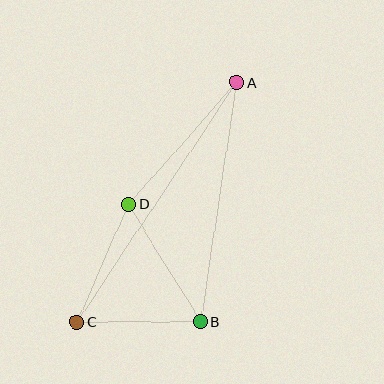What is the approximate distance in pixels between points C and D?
The distance between C and D is approximately 128 pixels.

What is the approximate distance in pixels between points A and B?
The distance between A and B is approximately 242 pixels.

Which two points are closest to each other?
Points B and C are closest to each other.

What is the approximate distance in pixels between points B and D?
The distance between B and D is approximately 138 pixels.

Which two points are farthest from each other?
Points A and C are farthest from each other.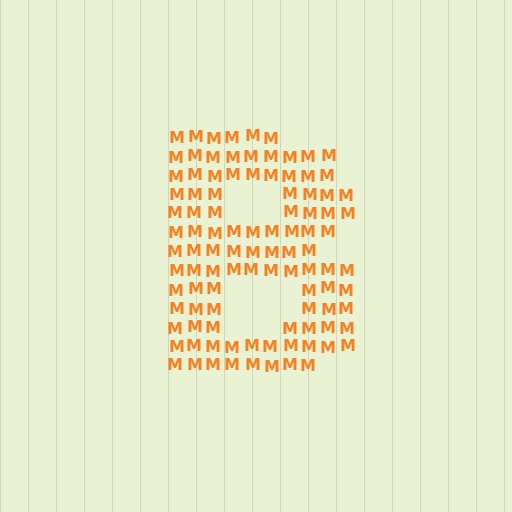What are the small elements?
The small elements are letter M's.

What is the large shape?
The large shape is the letter B.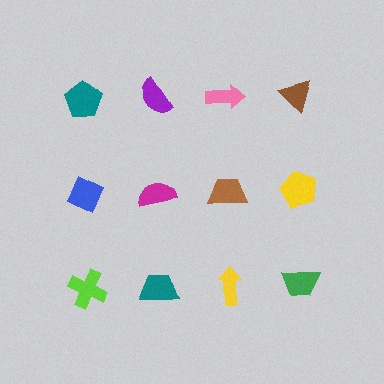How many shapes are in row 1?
4 shapes.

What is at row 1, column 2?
A purple semicircle.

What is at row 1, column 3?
A pink arrow.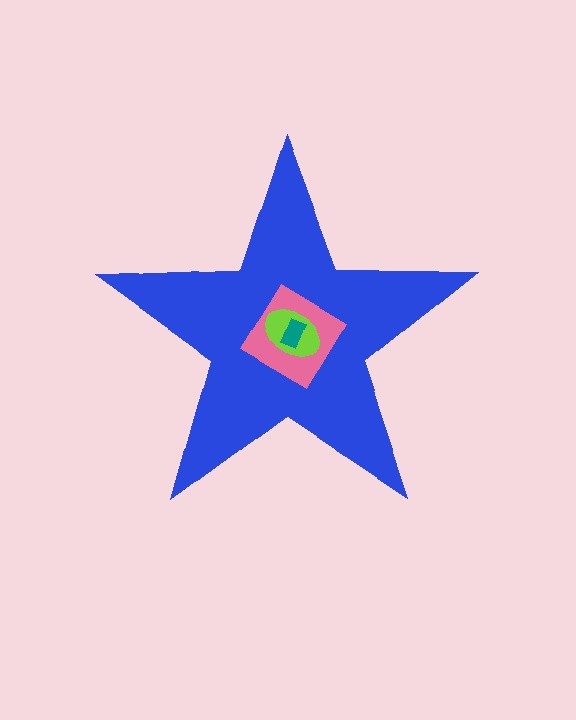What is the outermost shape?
The blue star.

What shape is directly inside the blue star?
The pink diamond.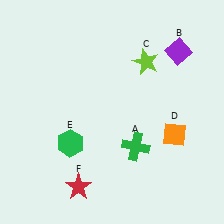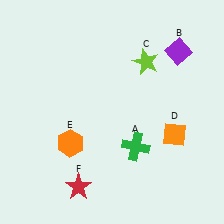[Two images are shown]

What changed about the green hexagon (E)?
In Image 1, E is green. In Image 2, it changed to orange.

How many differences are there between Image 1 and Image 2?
There is 1 difference between the two images.